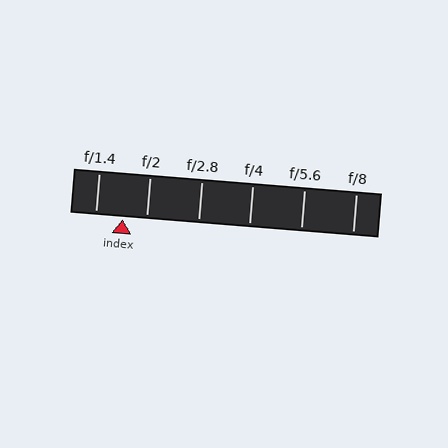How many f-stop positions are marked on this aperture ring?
There are 6 f-stop positions marked.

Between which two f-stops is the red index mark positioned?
The index mark is between f/1.4 and f/2.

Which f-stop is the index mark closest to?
The index mark is closest to f/2.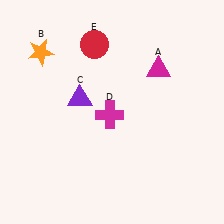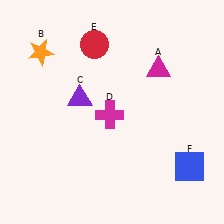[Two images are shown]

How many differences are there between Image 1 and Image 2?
There is 1 difference between the two images.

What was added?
A blue square (F) was added in Image 2.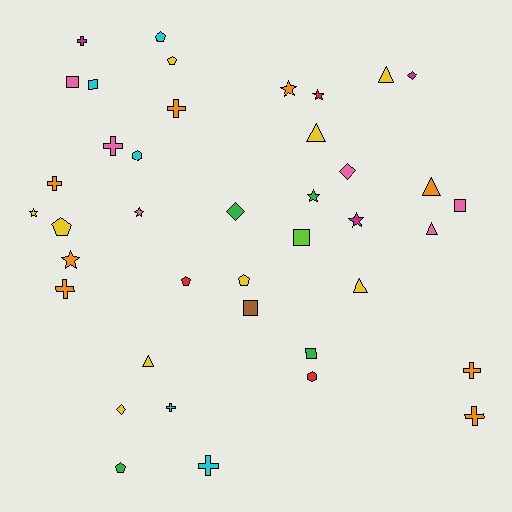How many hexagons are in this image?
There are 2 hexagons.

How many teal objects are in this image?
There are no teal objects.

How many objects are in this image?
There are 40 objects.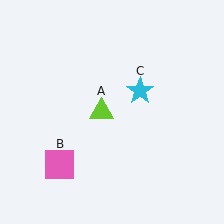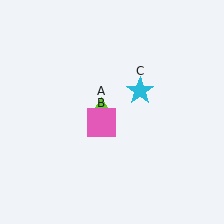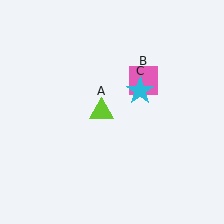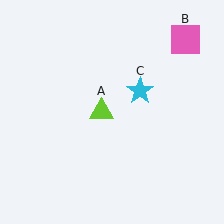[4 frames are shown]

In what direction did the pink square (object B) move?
The pink square (object B) moved up and to the right.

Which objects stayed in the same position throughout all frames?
Lime triangle (object A) and cyan star (object C) remained stationary.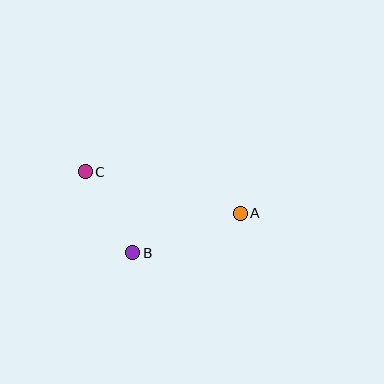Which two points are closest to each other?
Points B and C are closest to each other.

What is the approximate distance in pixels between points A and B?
The distance between A and B is approximately 114 pixels.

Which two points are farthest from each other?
Points A and C are farthest from each other.